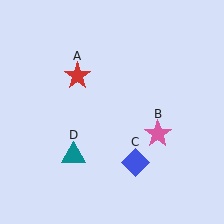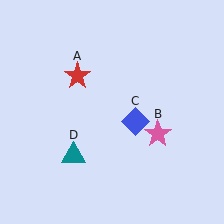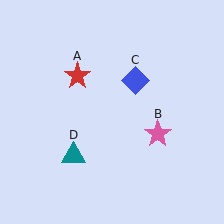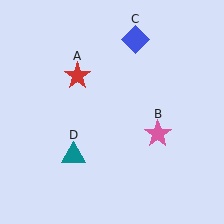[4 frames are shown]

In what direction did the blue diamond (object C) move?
The blue diamond (object C) moved up.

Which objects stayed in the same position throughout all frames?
Red star (object A) and pink star (object B) and teal triangle (object D) remained stationary.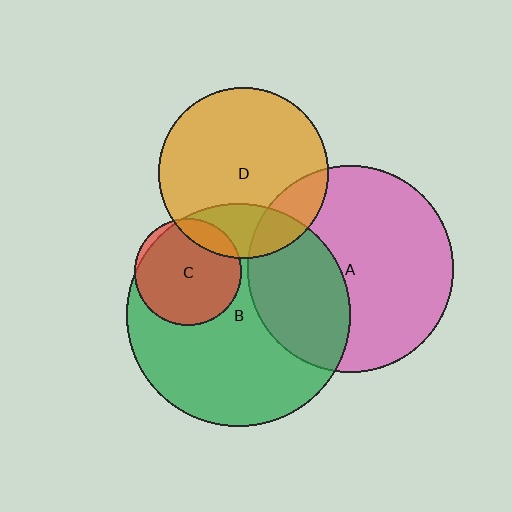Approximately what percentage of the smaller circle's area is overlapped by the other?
Approximately 35%.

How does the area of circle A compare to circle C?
Approximately 3.8 times.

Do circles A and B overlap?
Yes.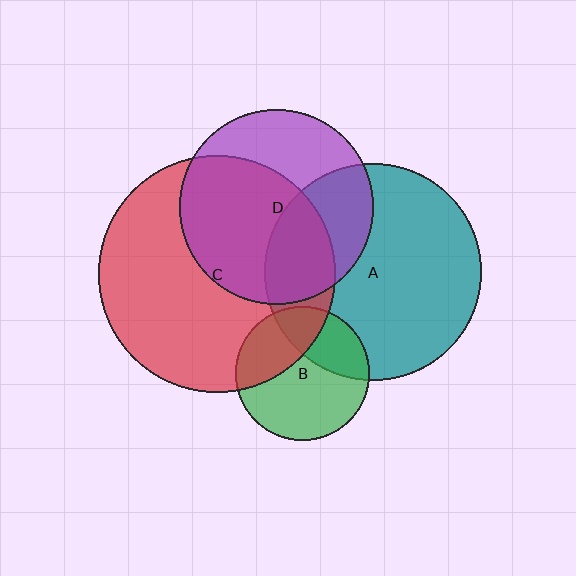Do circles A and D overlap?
Yes.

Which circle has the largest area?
Circle C (red).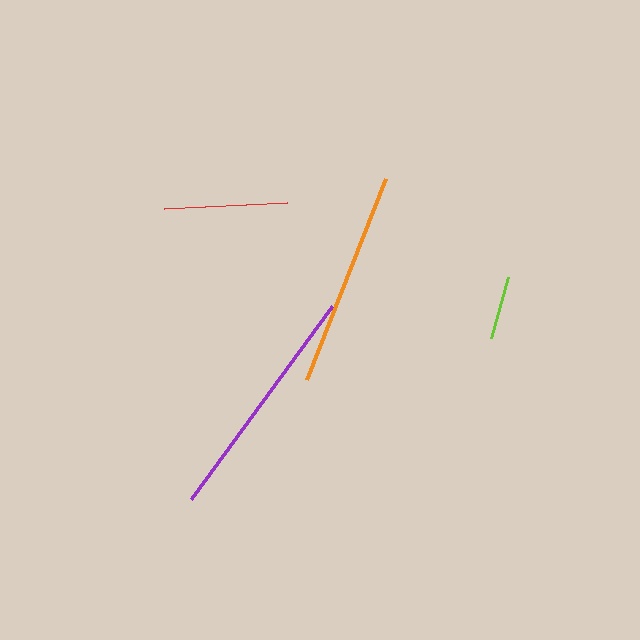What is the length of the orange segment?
The orange segment is approximately 216 pixels long.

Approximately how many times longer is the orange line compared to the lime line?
The orange line is approximately 3.4 times the length of the lime line.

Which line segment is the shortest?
The lime line is the shortest at approximately 63 pixels.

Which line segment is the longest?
The purple line is the longest at approximately 239 pixels.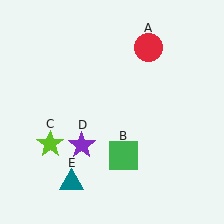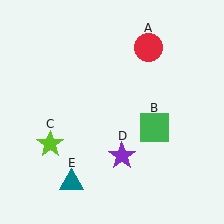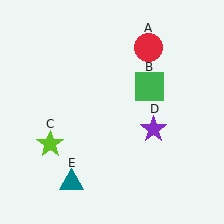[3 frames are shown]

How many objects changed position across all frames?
2 objects changed position: green square (object B), purple star (object D).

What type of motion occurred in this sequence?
The green square (object B), purple star (object D) rotated counterclockwise around the center of the scene.